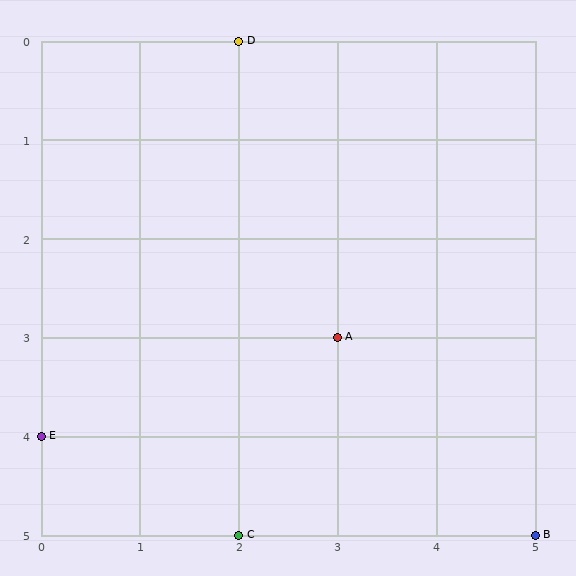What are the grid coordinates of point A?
Point A is at grid coordinates (3, 3).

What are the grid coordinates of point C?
Point C is at grid coordinates (2, 5).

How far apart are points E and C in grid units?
Points E and C are 2 columns and 1 row apart (about 2.2 grid units diagonally).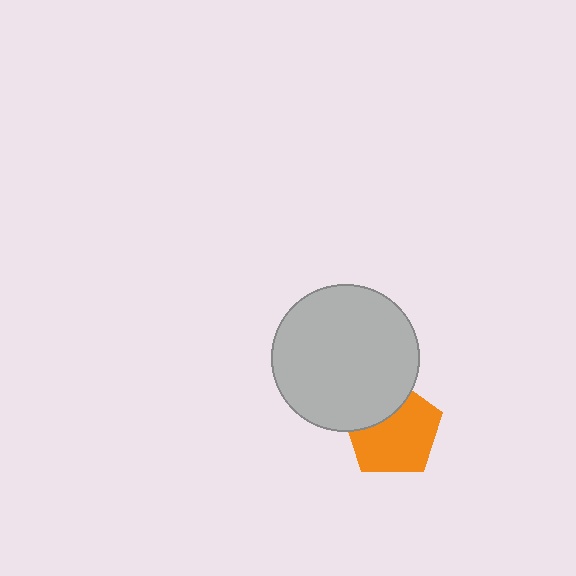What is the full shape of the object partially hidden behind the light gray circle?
The partially hidden object is an orange pentagon.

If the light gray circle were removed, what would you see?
You would see the complete orange pentagon.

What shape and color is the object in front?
The object in front is a light gray circle.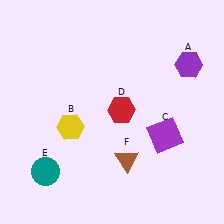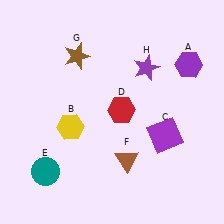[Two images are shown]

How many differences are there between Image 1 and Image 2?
There are 2 differences between the two images.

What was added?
A brown star (G), a purple star (H) were added in Image 2.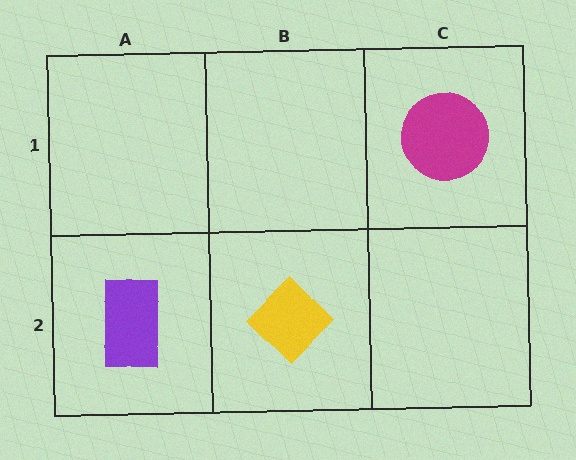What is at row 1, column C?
A magenta circle.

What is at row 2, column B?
A yellow diamond.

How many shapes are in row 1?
1 shape.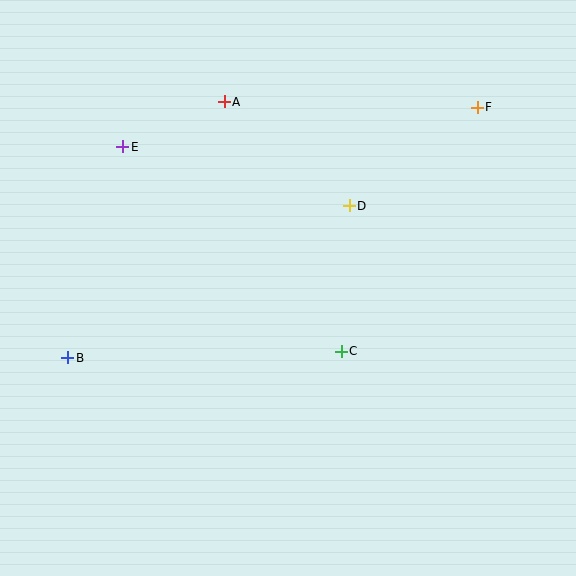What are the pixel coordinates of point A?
Point A is at (224, 102).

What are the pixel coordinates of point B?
Point B is at (68, 358).